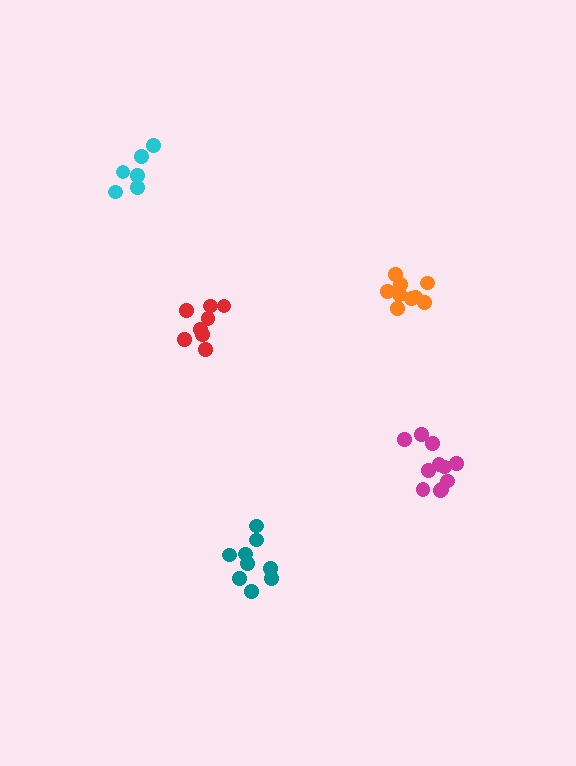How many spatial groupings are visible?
There are 5 spatial groupings.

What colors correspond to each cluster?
The clusters are colored: teal, orange, magenta, cyan, red.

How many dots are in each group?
Group 1: 9 dots, Group 2: 9 dots, Group 3: 11 dots, Group 4: 6 dots, Group 5: 8 dots (43 total).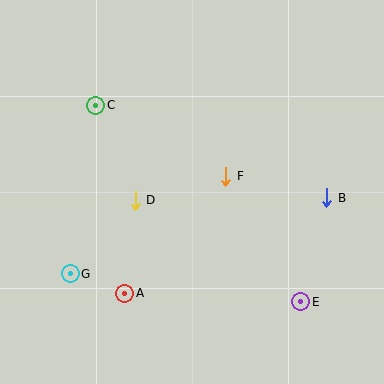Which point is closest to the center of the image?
Point F at (226, 176) is closest to the center.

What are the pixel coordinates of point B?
Point B is at (327, 198).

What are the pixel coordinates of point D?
Point D is at (135, 200).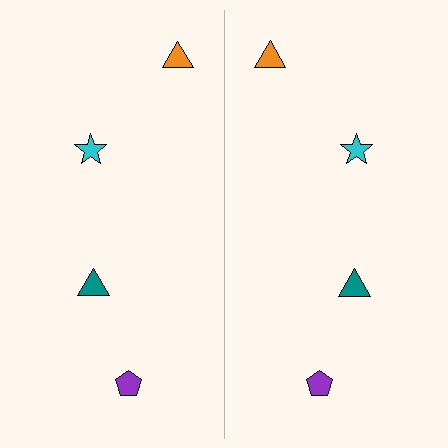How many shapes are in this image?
There are 8 shapes in this image.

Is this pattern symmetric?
Yes, this pattern has bilateral (reflection) symmetry.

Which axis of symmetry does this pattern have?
The pattern has a vertical axis of symmetry running through the center of the image.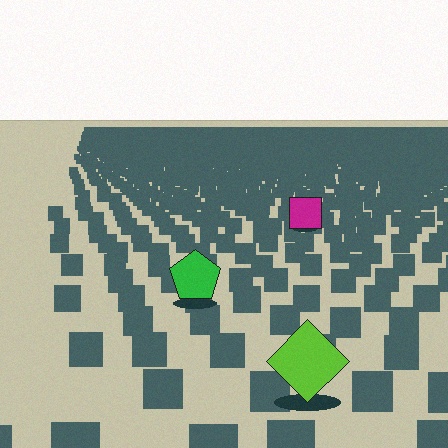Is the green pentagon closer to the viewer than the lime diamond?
No. The lime diamond is closer — you can tell from the texture gradient: the ground texture is coarser near it.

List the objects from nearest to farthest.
From nearest to farthest: the lime diamond, the green pentagon, the magenta square.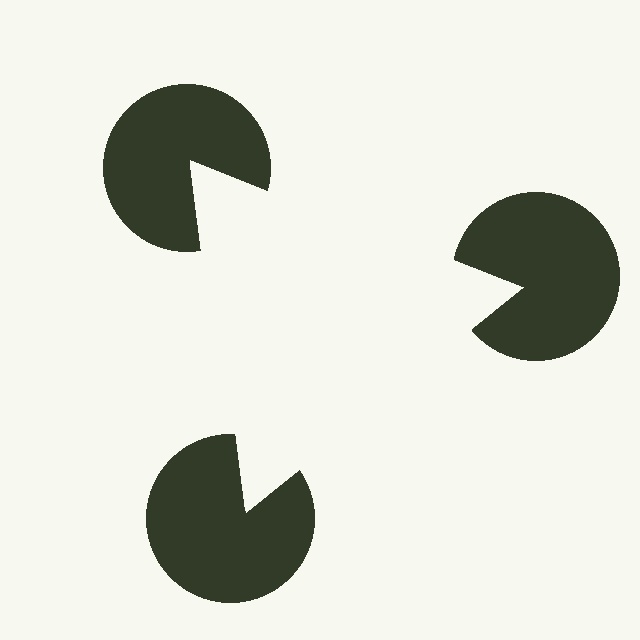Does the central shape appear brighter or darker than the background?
It typically appears slightly brighter than the background, even though no actual brightness change is drawn.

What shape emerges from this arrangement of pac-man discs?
An illusory triangle — its edges are inferred from the aligned wedge cuts in the pac-man discs, not physically drawn.